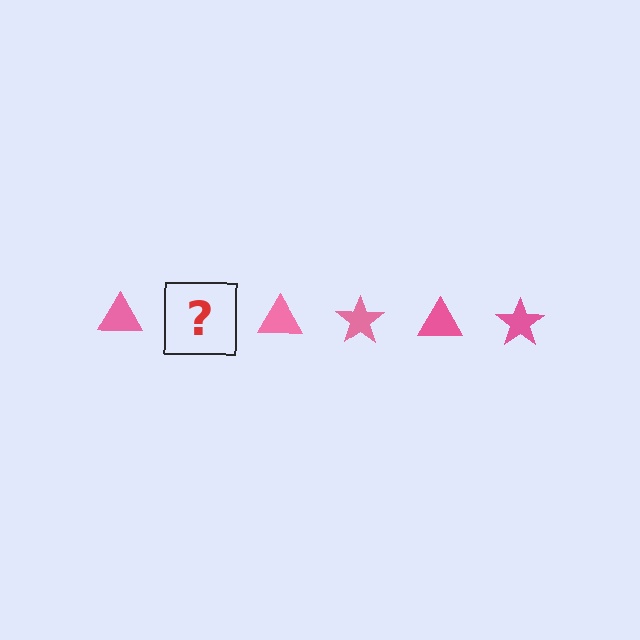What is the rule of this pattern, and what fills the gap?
The rule is that the pattern cycles through triangle, star shapes in pink. The gap should be filled with a pink star.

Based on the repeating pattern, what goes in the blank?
The blank should be a pink star.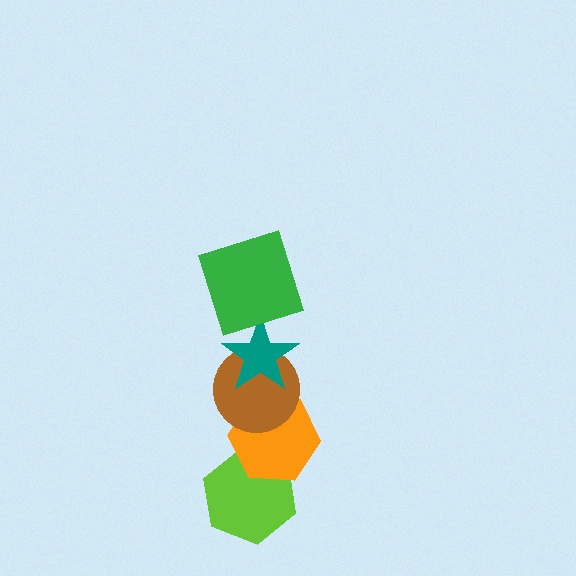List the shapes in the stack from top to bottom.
From top to bottom: the green square, the teal star, the brown circle, the orange hexagon, the lime hexagon.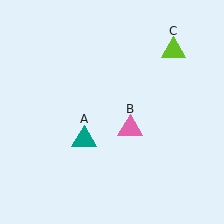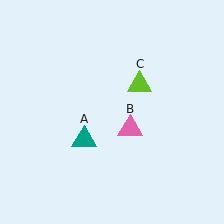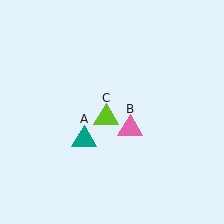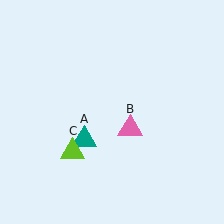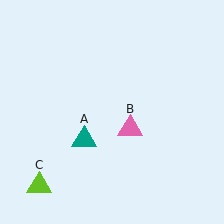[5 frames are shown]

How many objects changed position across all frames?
1 object changed position: lime triangle (object C).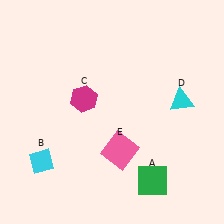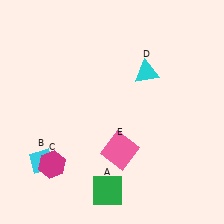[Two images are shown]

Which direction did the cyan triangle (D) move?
The cyan triangle (D) moved left.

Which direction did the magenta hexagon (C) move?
The magenta hexagon (C) moved down.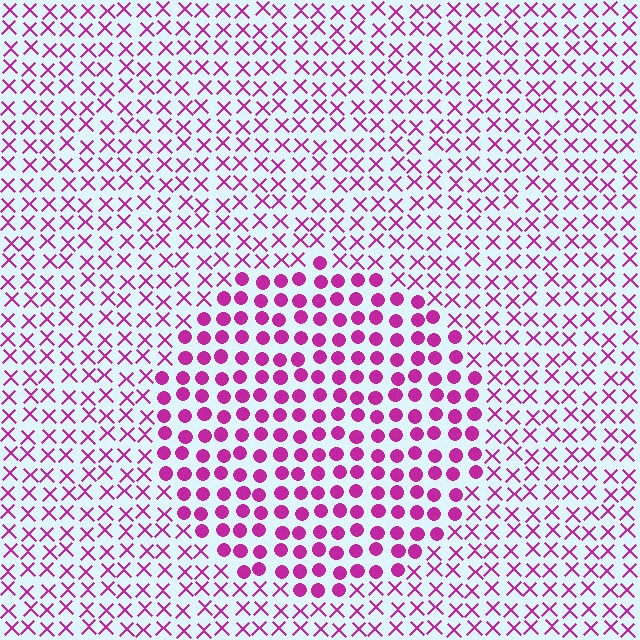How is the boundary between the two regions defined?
The boundary is defined by a change in element shape: circles inside vs. X marks outside. All elements share the same color and spacing.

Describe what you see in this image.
The image is filled with small magenta elements arranged in a uniform grid. A circle-shaped region contains circles, while the surrounding area contains X marks. The boundary is defined purely by the change in element shape.